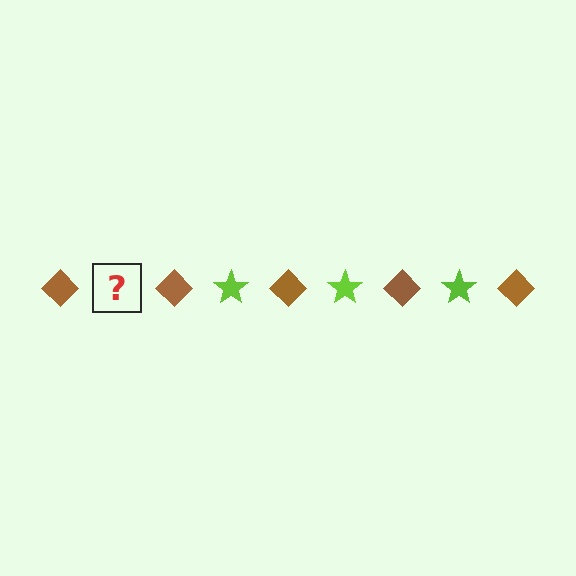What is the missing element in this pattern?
The missing element is a lime star.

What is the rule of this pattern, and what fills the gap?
The rule is that the pattern alternates between brown diamond and lime star. The gap should be filled with a lime star.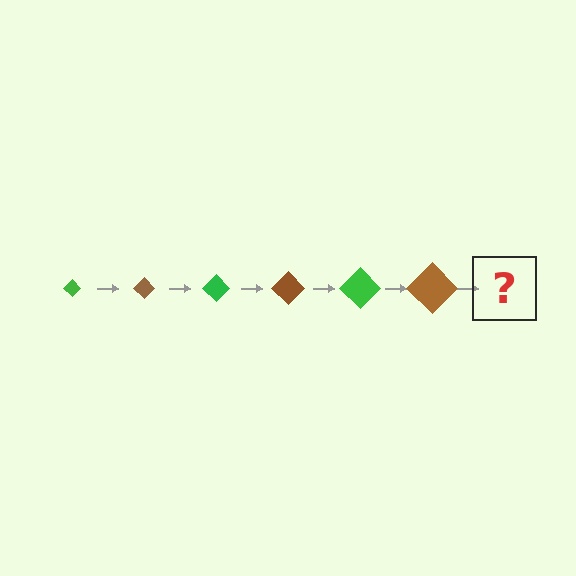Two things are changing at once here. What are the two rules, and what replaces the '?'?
The two rules are that the diamond grows larger each step and the color cycles through green and brown. The '?' should be a green diamond, larger than the previous one.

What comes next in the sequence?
The next element should be a green diamond, larger than the previous one.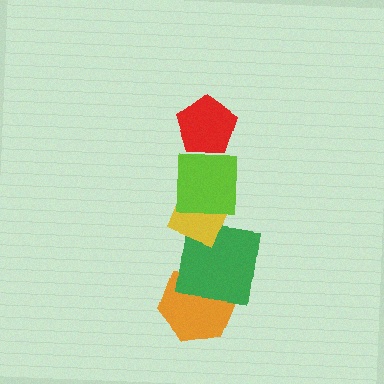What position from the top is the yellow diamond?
The yellow diamond is 3rd from the top.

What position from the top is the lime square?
The lime square is 2nd from the top.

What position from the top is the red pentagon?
The red pentagon is 1st from the top.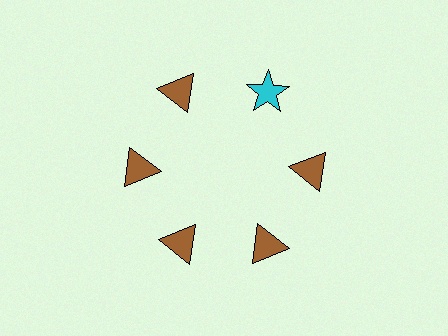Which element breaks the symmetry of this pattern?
The cyan star at roughly the 1 o'clock position breaks the symmetry. All other shapes are brown triangles.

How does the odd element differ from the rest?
It differs in both color (cyan instead of brown) and shape (star instead of triangle).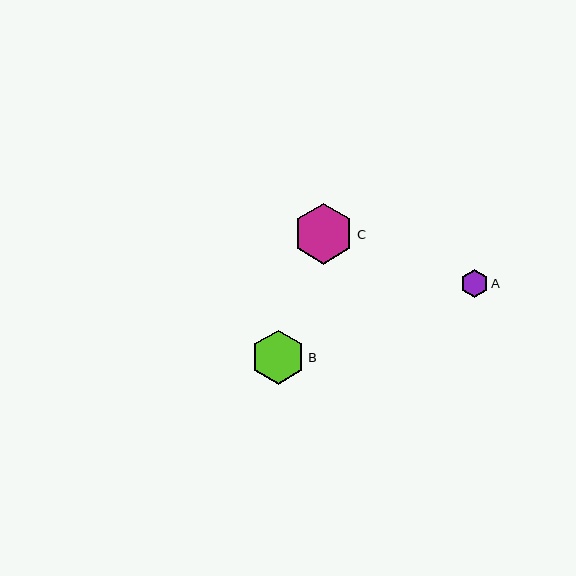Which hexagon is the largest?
Hexagon C is the largest with a size of approximately 61 pixels.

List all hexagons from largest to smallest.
From largest to smallest: C, B, A.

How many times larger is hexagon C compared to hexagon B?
Hexagon C is approximately 1.1 times the size of hexagon B.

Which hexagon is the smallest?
Hexagon A is the smallest with a size of approximately 28 pixels.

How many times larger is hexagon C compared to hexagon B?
Hexagon C is approximately 1.1 times the size of hexagon B.